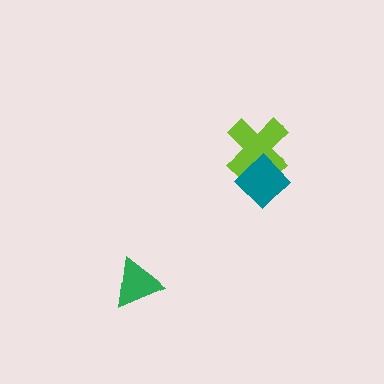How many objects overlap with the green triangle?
0 objects overlap with the green triangle.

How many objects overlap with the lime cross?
1 object overlaps with the lime cross.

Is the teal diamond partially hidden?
No, no other shape covers it.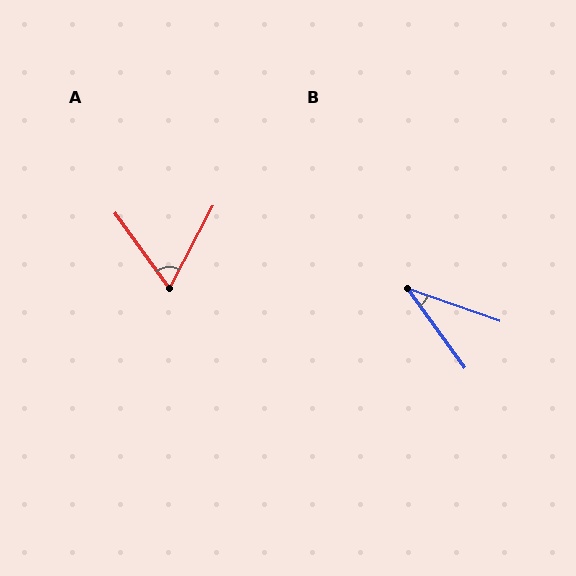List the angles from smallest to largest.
B (35°), A (64°).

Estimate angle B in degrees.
Approximately 35 degrees.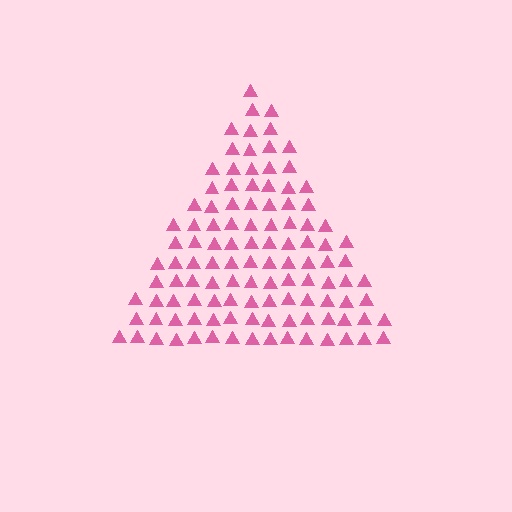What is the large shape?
The large shape is a triangle.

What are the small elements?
The small elements are triangles.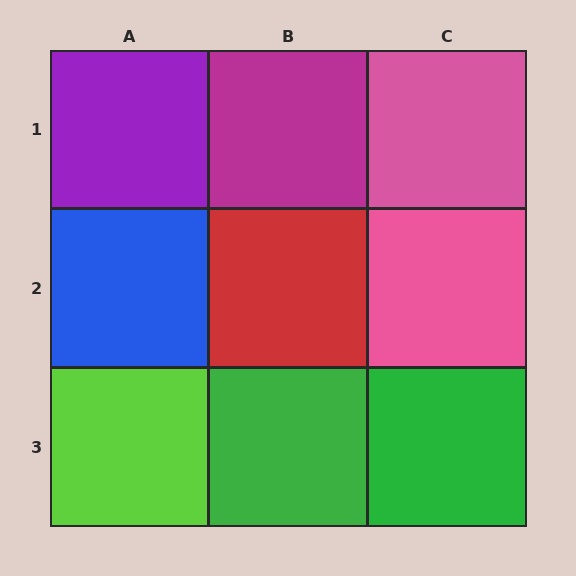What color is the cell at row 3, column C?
Green.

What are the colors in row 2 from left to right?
Blue, red, pink.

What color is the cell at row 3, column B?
Green.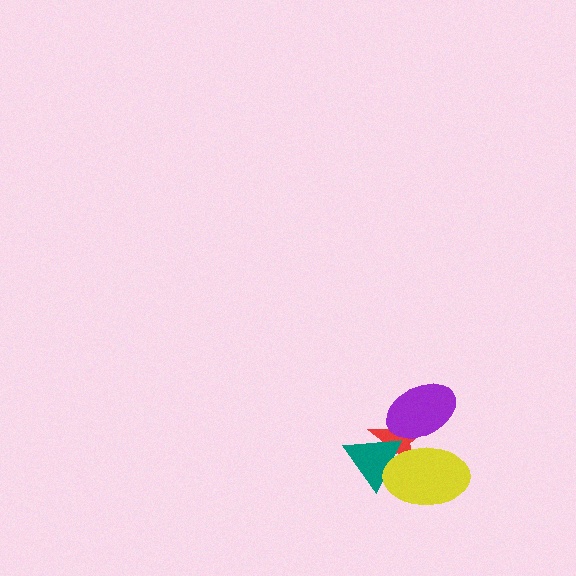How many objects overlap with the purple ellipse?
2 objects overlap with the purple ellipse.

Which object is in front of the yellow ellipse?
The purple ellipse is in front of the yellow ellipse.